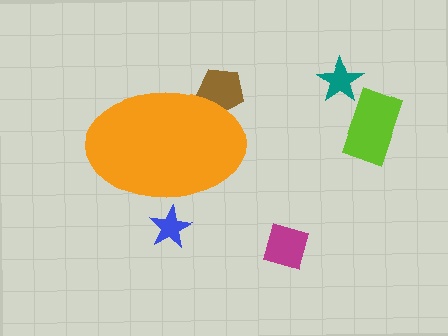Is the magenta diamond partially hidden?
No, the magenta diamond is fully visible.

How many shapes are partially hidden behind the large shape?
2 shapes are partially hidden.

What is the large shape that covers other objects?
An orange ellipse.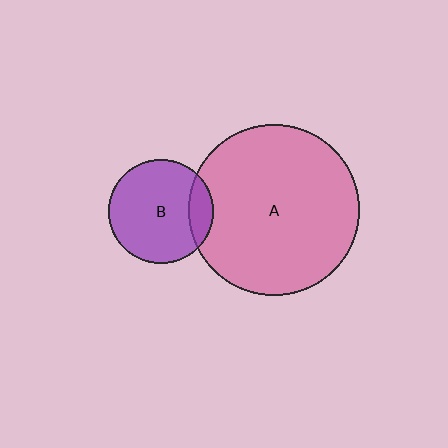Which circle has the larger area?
Circle A (pink).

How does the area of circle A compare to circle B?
Approximately 2.7 times.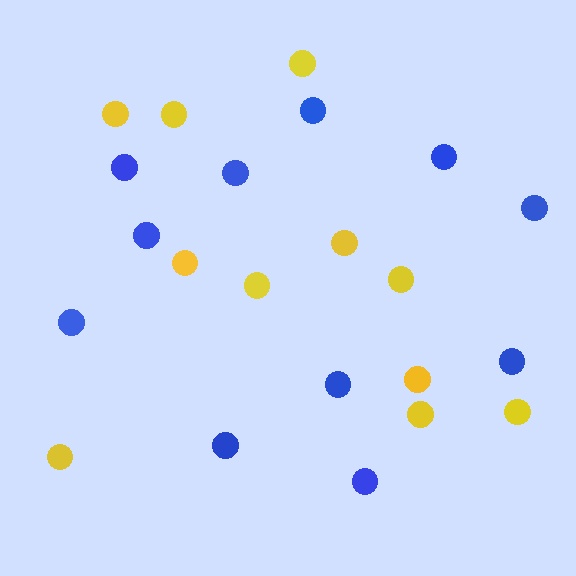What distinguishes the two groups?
There are 2 groups: one group of yellow circles (11) and one group of blue circles (11).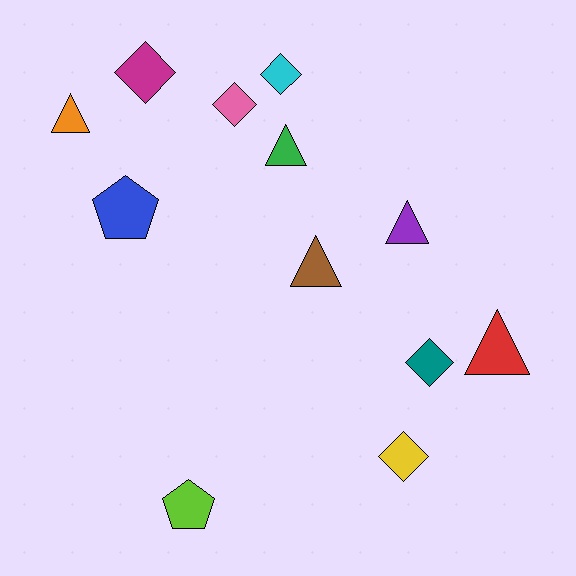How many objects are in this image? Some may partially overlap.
There are 12 objects.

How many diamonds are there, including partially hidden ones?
There are 5 diamonds.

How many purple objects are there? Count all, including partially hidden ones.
There is 1 purple object.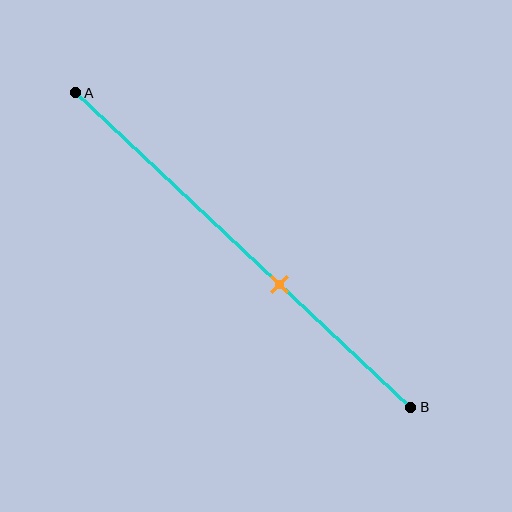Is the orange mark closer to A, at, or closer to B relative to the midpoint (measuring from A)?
The orange mark is closer to point B than the midpoint of segment AB.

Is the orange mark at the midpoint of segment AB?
No, the mark is at about 60% from A, not at the 50% midpoint.